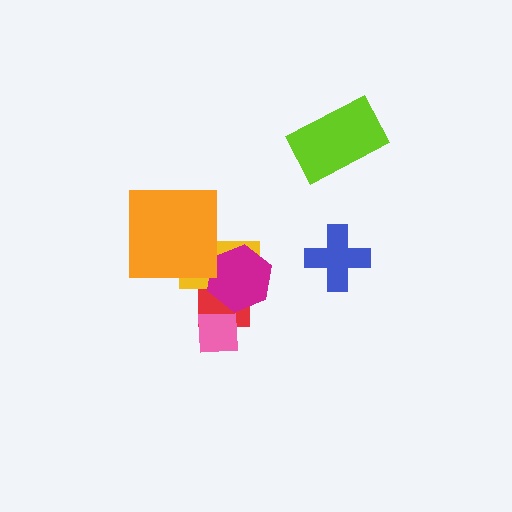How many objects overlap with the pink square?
1 object overlaps with the pink square.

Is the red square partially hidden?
Yes, it is partially covered by another shape.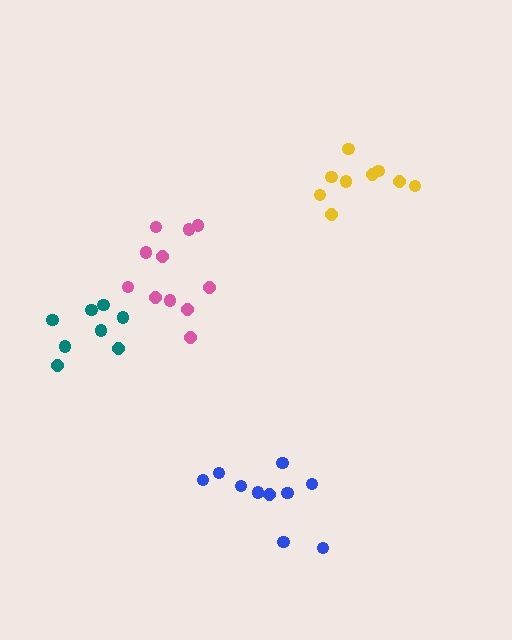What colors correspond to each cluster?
The clusters are colored: teal, yellow, pink, blue.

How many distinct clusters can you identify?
There are 4 distinct clusters.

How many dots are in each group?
Group 1: 8 dots, Group 2: 9 dots, Group 3: 11 dots, Group 4: 10 dots (38 total).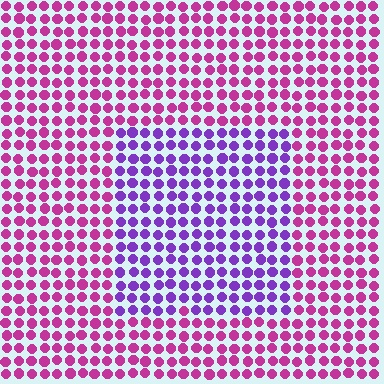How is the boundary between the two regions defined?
The boundary is defined purely by a slight shift in hue (about 45 degrees). Spacing, size, and orientation are identical on both sides.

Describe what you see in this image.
The image is filled with small magenta elements in a uniform arrangement. A rectangle-shaped region is visible where the elements are tinted to a slightly different hue, forming a subtle color boundary.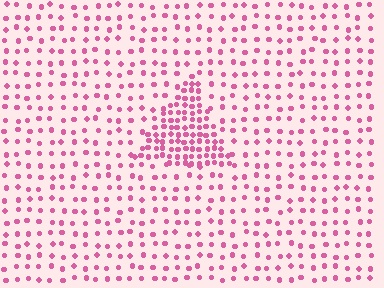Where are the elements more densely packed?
The elements are more densely packed inside the triangle boundary.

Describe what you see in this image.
The image contains small pink elements arranged at two different densities. A triangle-shaped region is visible where the elements are more densely packed than the surrounding area.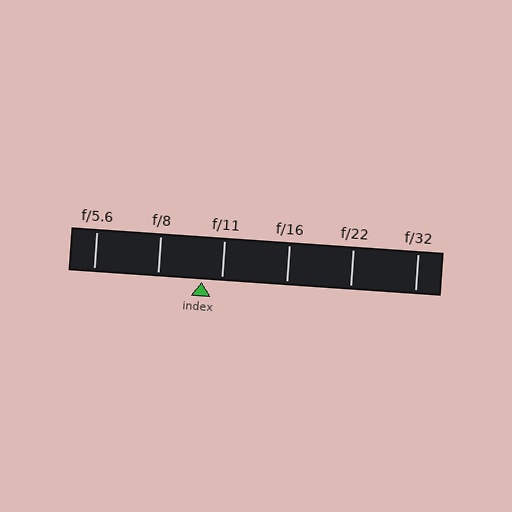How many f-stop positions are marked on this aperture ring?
There are 6 f-stop positions marked.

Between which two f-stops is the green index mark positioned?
The index mark is between f/8 and f/11.